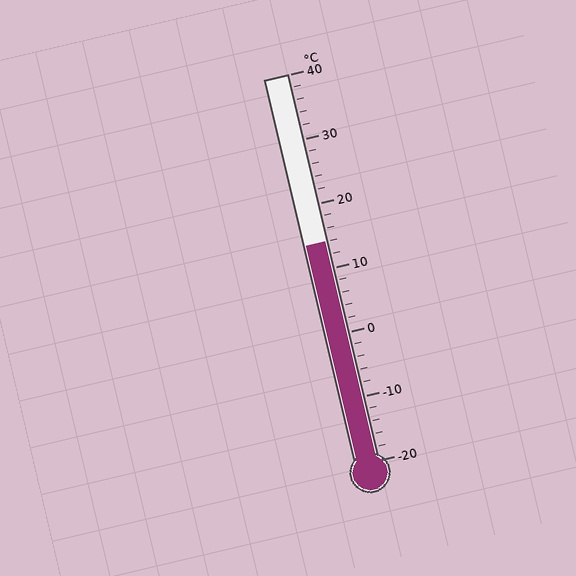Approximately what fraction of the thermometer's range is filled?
The thermometer is filled to approximately 55% of its range.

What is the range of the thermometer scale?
The thermometer scale ranges from -20°C to 40°C.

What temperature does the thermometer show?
The thermometer shows approximately 14°C.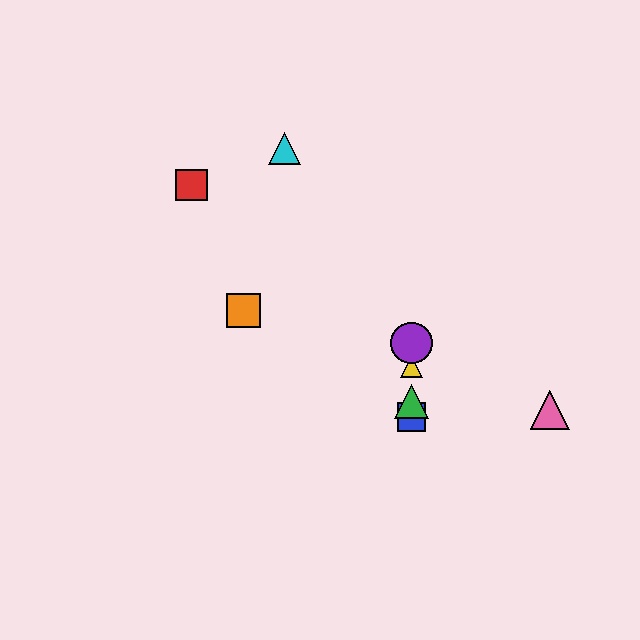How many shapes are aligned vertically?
4 shapes (the blue square, the green triangle, the yellow triangle, the purple circle) are aligned vertically.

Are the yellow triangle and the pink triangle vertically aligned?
No, the yellow triangle is at x≈411 and the pink triangle is at x≈550.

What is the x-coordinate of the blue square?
The blue square is at x≈411.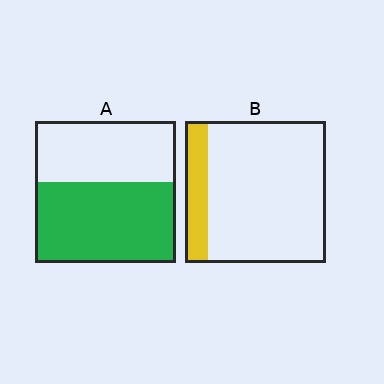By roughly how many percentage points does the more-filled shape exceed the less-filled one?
By roughly 40 percentage points (A over B).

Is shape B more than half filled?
No.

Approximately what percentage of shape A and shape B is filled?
A is approximately 55% and B is approximately 15%.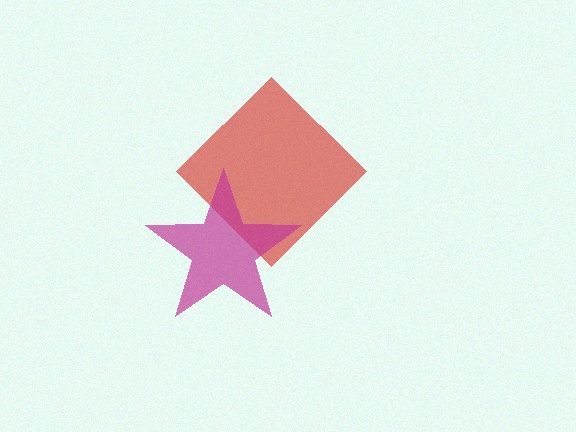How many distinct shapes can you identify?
There are 2 distinct shapes: a red diamond, a magenta star.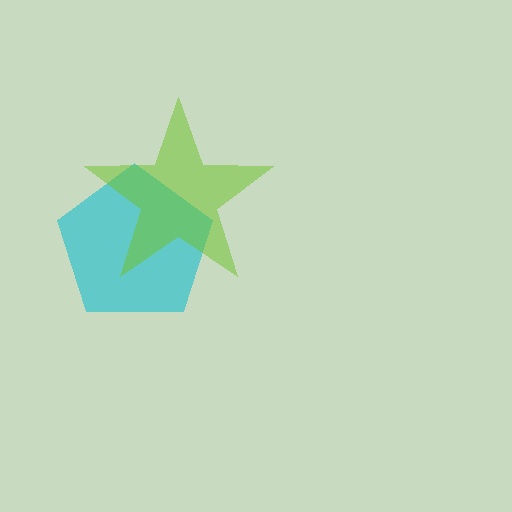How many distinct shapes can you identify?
There are 2 distinct shapes: a cyan pentagon, a lime star.